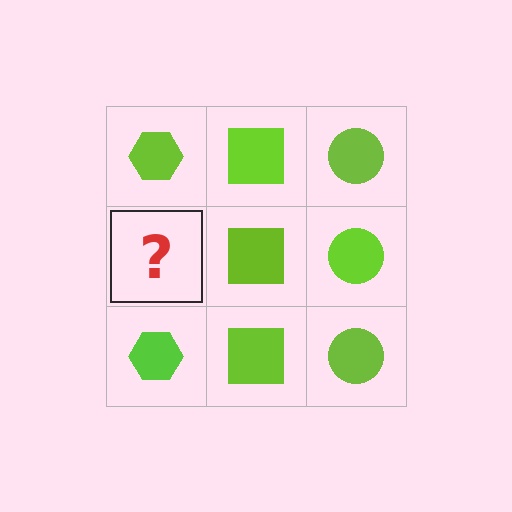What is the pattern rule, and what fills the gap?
The rule is that each column has a consistent shape. The gap should be filled with a lime hexagon.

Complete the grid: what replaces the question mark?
The question mark should be replaced with a lime hexagon.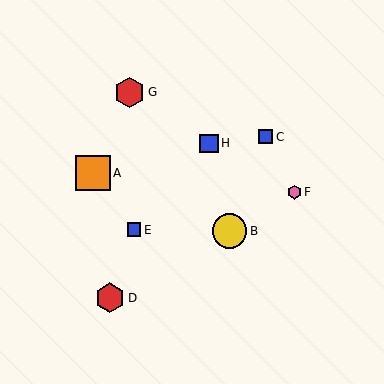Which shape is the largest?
The orange square (labeled A) is the largest.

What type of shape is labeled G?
Shape G is a red hexagon.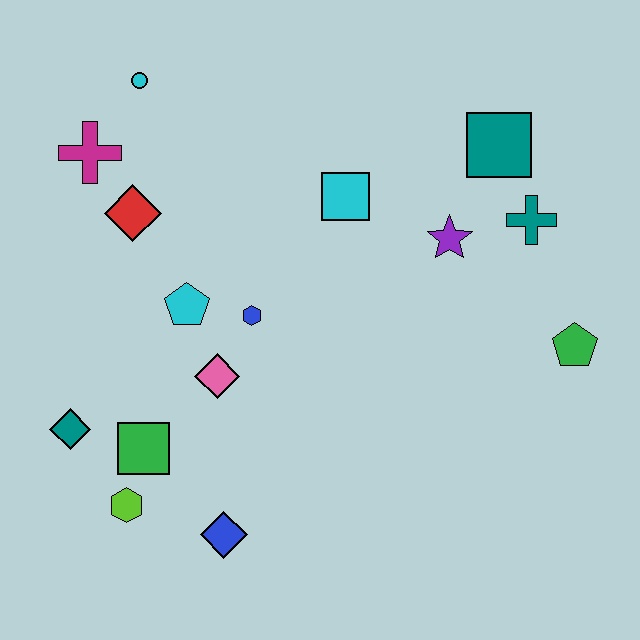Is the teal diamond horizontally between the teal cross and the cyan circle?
No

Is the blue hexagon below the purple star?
Yes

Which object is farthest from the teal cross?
The teal diamond is farthest from the teal cross.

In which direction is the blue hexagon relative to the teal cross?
The blue hexagon is to the left of the teal cross.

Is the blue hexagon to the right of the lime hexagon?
Yes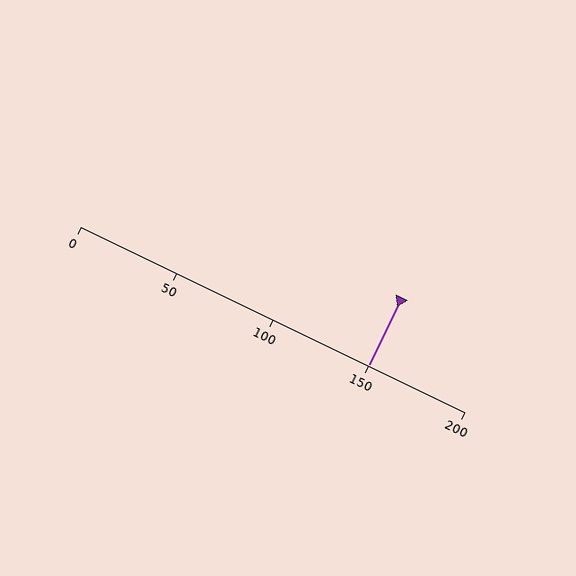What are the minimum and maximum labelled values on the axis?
The axis runs from 0 to 200.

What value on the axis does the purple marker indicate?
The marker indicates approximately 150.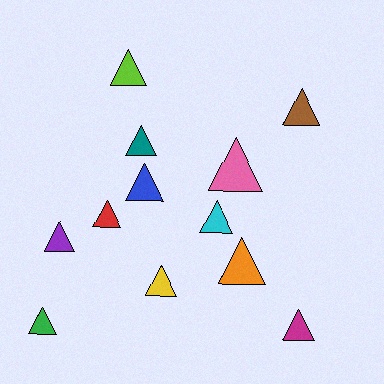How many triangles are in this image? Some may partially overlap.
There are 12 triangles.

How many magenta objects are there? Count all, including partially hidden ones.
There is 1 magenta object.